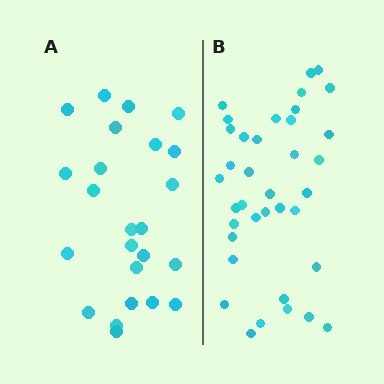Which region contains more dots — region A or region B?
Region B (the right region) has more dots.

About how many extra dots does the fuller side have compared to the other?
Region B has approximately 15 more dots than region A.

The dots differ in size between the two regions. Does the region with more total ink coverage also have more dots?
No. Region A has more total ink coverage because its dots are larger, but region B actually contains more individual dots. Total area can be misleading — the number of items is what matters here.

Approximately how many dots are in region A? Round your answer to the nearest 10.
About 20 dots. (The exact count is 24, which rounds to 20.)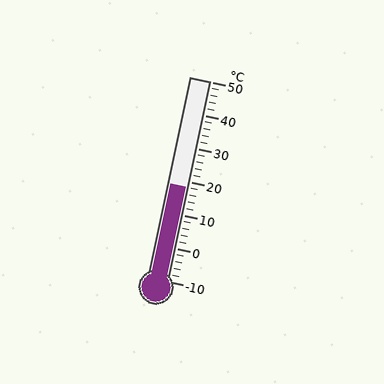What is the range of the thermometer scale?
The thermometer scale ranges from -10°C to 50°C.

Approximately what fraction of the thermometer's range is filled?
The thermometer is filled to approximately 45% of its range.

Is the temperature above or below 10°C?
The temperature is above 10°C.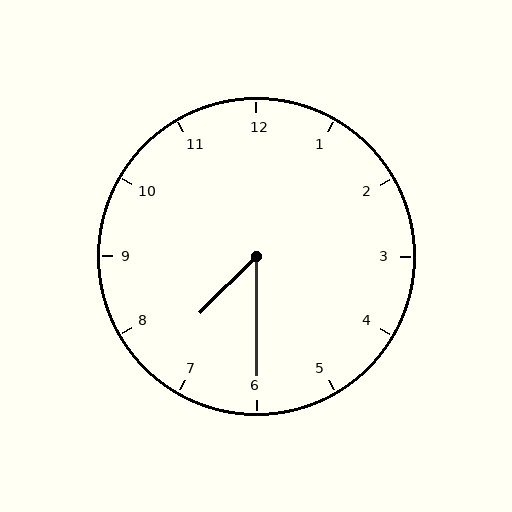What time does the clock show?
7:30.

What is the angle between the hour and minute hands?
Approximately 45 degrees.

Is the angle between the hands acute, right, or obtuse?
It is acute.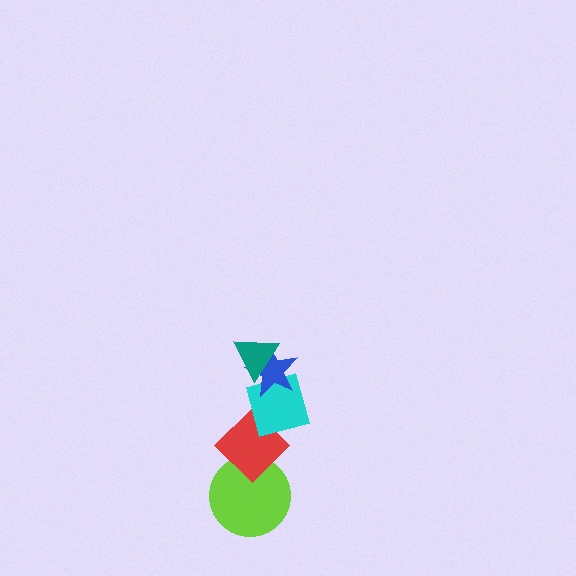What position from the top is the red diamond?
The red diamond is 4th from the top.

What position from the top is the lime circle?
The lime circle is 5th from the top.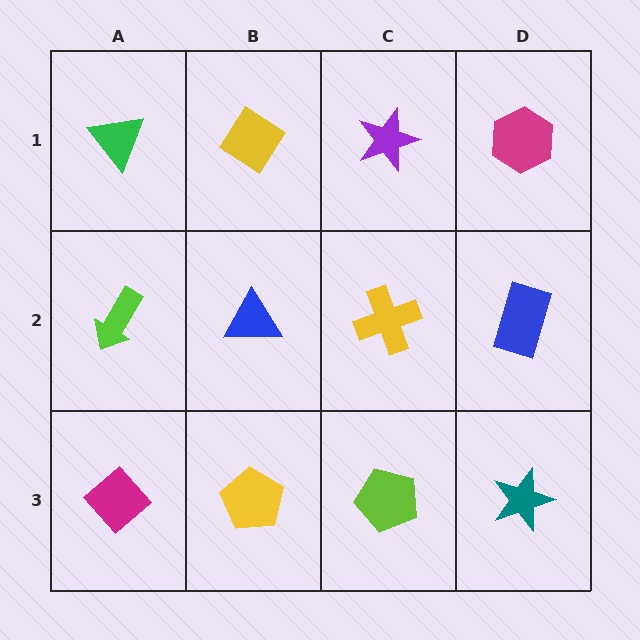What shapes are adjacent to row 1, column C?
A yellow cross (row 2, column C), a yellow diamond (row 1, column B), a magenta hexagon (row 1, column D).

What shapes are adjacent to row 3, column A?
A lime arrow (row 2, column A), a yellow pentagon (row 3, column B).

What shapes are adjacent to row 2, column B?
A yellow diamond (row 1, column B), a yellow pentagon (row 3, column B), a lime arrow (row 2, column A), a yellow cross (row 2, column C).